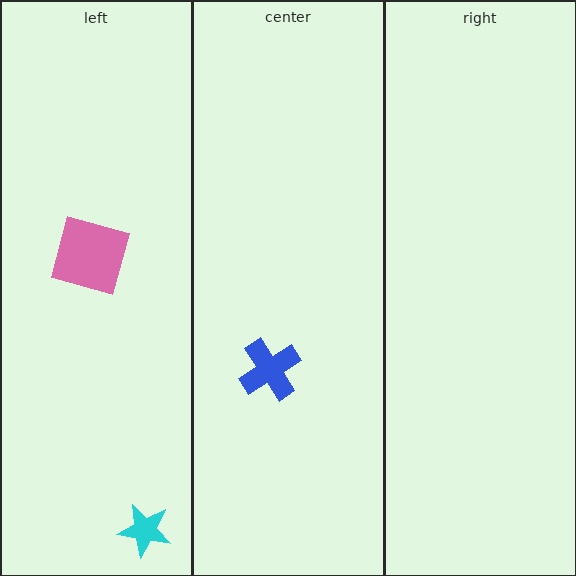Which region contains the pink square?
The left region.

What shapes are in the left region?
The pink square, the cyan star.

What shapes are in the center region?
The blue cross.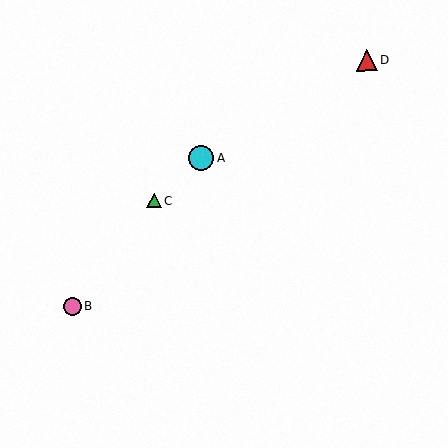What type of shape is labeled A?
Shape A is a cyan circle.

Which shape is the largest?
The cyan circle (labeled A) is the largest.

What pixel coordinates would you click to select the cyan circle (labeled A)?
Click at (202, 158) to select the cyan circle A.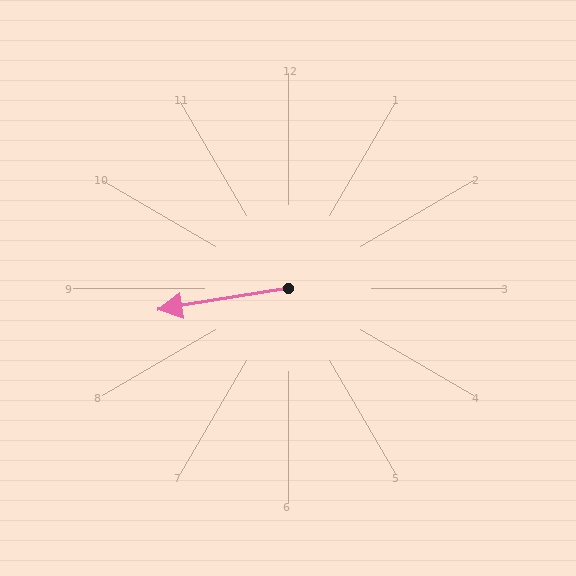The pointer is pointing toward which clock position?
Roughly 9 o'clock.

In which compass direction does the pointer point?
West.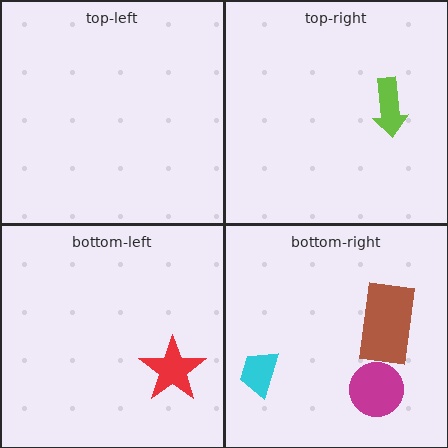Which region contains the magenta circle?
The bottom-right region.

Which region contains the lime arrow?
The top-right region.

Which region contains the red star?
The bottom-left region.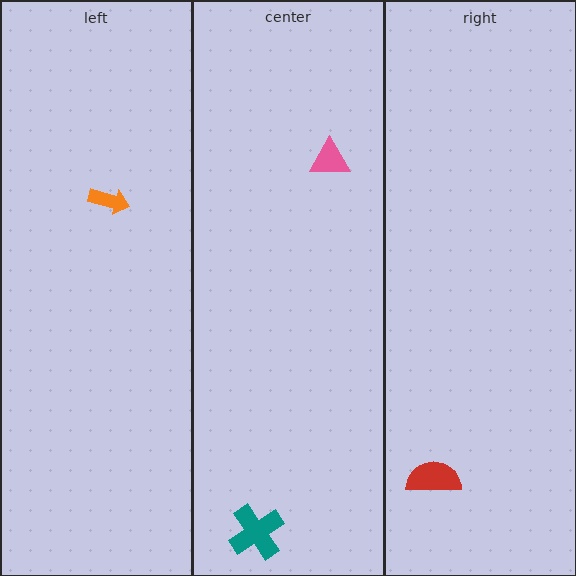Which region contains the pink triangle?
The center region.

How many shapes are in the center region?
2.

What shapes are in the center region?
The pink triangle, the teal cross.